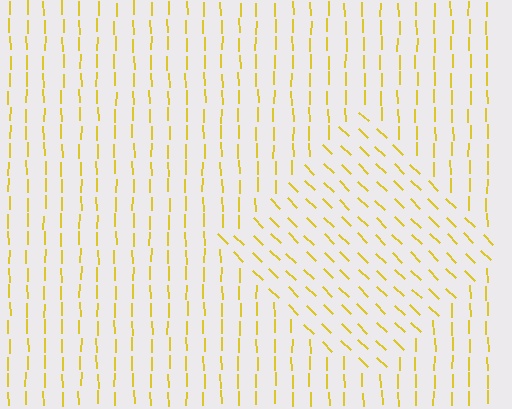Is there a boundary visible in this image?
Yes, there is a texture boundary formed by a change in line orientation.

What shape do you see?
I see a diamond.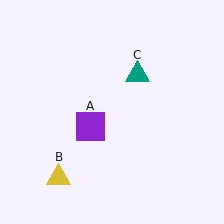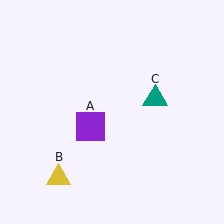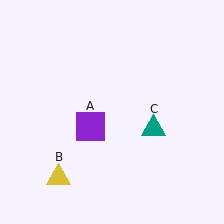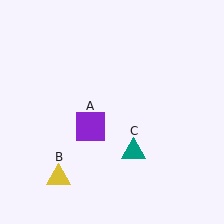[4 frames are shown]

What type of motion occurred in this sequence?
The teal triangle (object C) rotated clockwise around the center of the scene.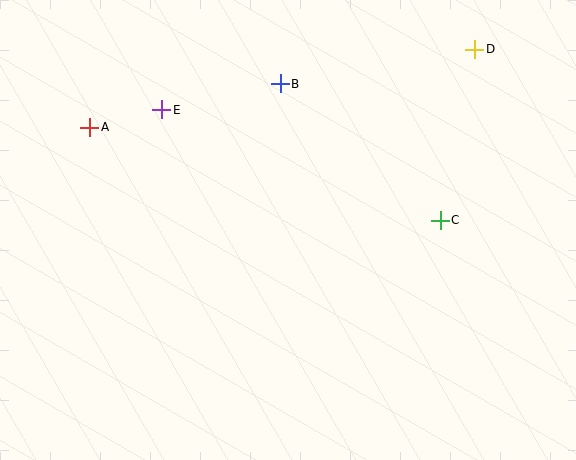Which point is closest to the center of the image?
Point B at (280, 84) is closest to the center.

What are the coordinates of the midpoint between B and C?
The midpoint between B and C is at (360, 152).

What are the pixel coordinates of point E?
Point E is at (162, 110).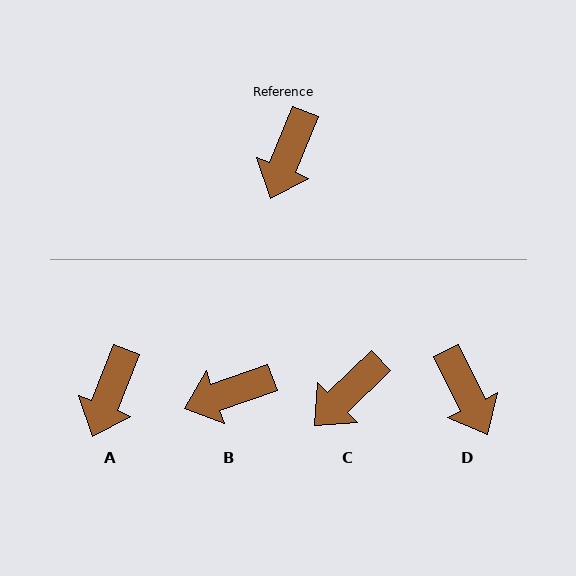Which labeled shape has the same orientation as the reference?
A.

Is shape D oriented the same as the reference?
No, it is off by about 48 degrees.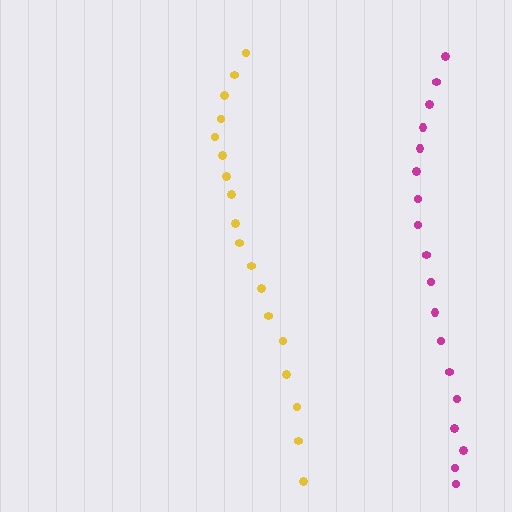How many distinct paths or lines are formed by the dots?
There are 2 distinct paths.